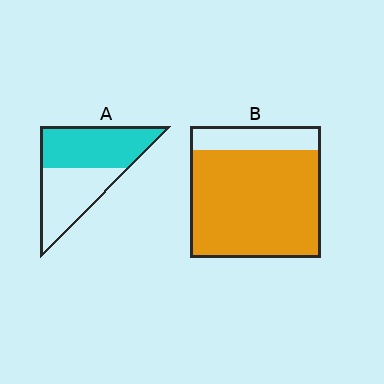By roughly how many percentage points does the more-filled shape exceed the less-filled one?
By roughly 30 percentage points (B over A).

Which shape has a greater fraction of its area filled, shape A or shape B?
Shape B.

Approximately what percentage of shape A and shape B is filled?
A is approximately 55% and B is approximately 80%.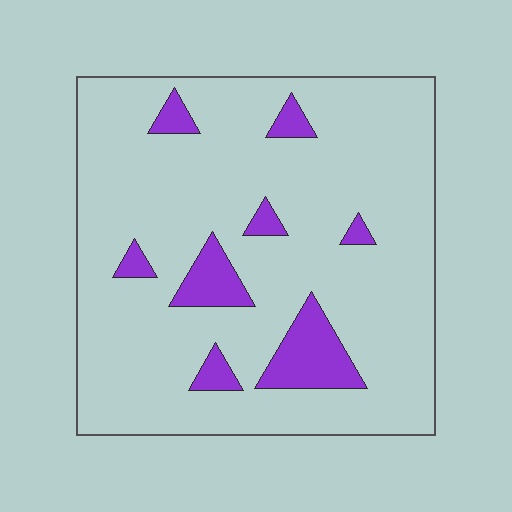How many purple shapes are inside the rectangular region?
8.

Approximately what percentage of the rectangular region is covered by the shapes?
Approximately 10%.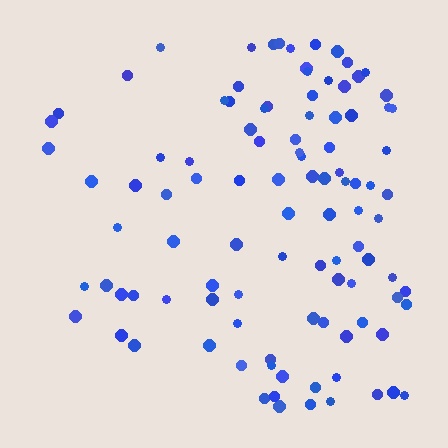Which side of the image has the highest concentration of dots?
The right.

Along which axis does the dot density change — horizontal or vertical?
Horizontal.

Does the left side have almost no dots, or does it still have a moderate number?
Still a moderate number, just noticeably fewer than the right.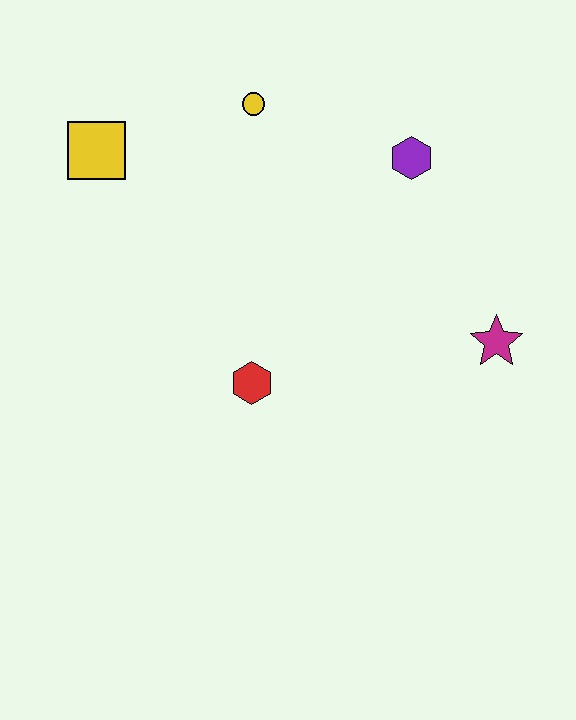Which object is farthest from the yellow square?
The magenta star is farthest from the yellow square.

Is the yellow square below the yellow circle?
Yes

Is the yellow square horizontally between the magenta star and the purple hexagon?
No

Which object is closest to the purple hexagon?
The yellow circle is closest to the purple hexagon.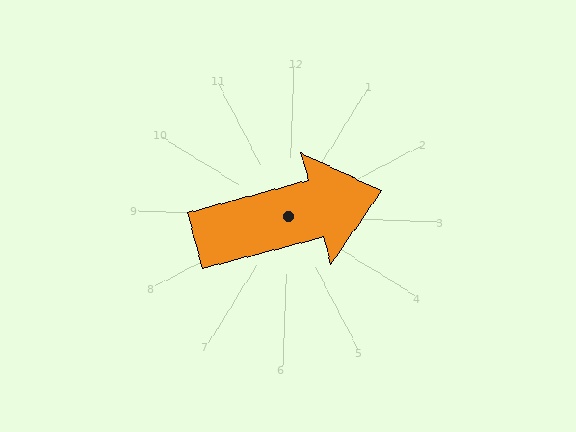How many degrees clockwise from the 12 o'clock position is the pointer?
Approximately 73 degrees.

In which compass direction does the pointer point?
East.